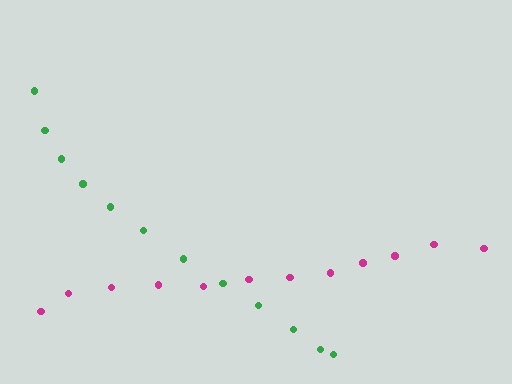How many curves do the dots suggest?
There are 2 distinct paths.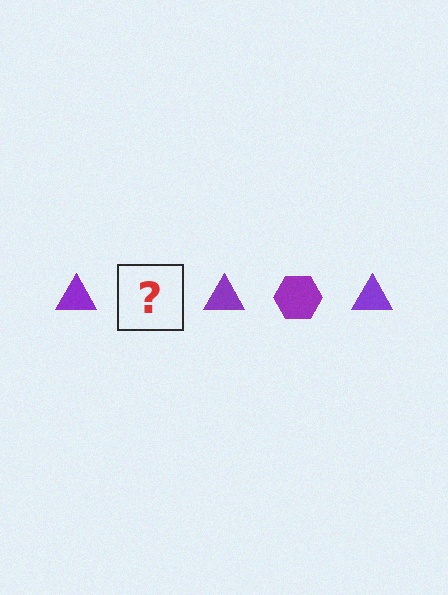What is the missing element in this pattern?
The missing element is a purple hexagon.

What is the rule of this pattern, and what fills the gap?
The rule is that the pattern cycles through triangle, hexagon shapes in purple. The gap should be filled with a purple hexagon.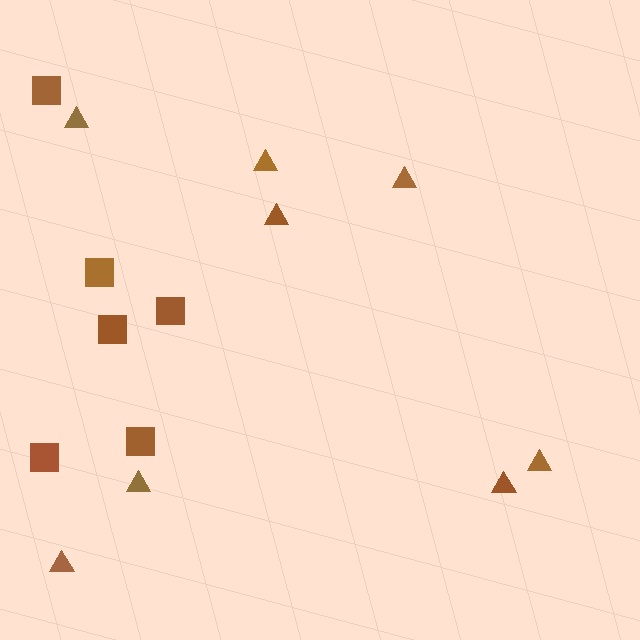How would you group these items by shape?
There are 2 groups: one group of triangles (8) and one group of squares (6).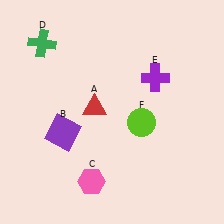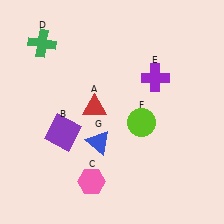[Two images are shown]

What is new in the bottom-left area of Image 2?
A blue triangle (G) was added in the bottom-left area of Image 2.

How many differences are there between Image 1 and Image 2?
There is 1 difference between the two images.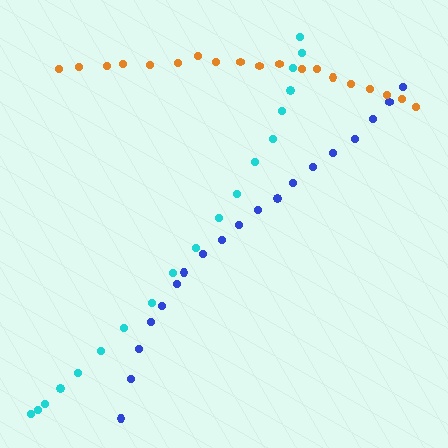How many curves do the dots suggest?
There are 3 distinct paths.